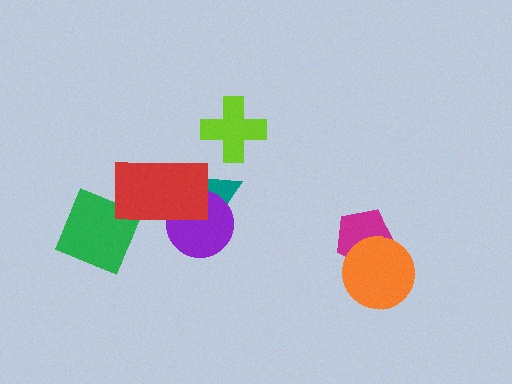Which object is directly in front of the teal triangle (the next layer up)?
The purple circle is directly in front of the teal triangle.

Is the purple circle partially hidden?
Yes, it is partially covered by another shape.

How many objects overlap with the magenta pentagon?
1 object overlaps with the magenta pentagon.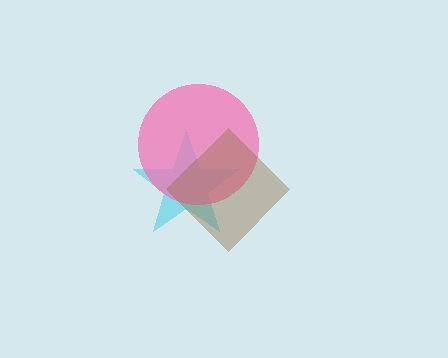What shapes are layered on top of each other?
The layered shapes are: a cyan star, a pink circle, a brown diamond.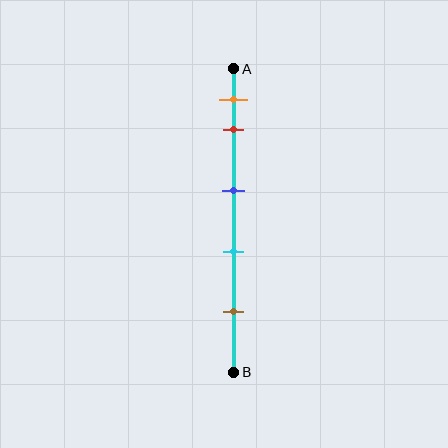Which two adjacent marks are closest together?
The orange and red marks are the closest adjacent pair.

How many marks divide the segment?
There are 5 marks dividing the segment.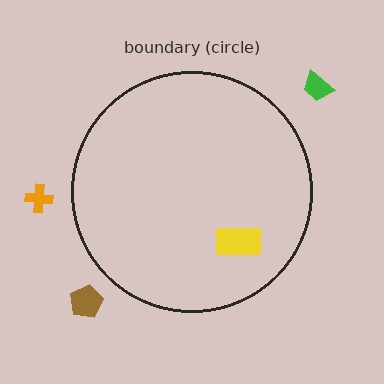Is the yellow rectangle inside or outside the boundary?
Inside.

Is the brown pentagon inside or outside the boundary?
Outside.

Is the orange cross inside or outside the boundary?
Outside.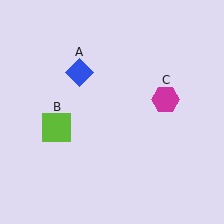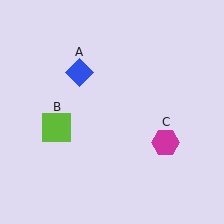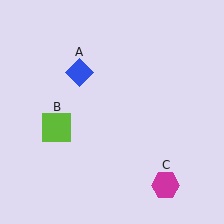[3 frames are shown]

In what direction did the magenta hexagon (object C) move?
The magenta hexagon (object C) moved down.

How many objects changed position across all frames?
1 object changed position: magenta hexagon (object C).